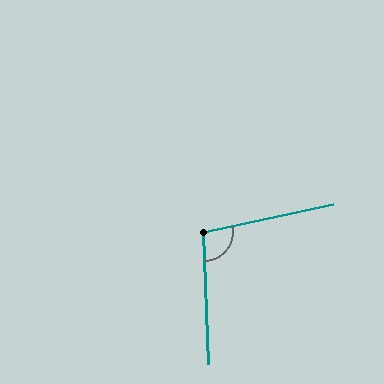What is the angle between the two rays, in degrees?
Approximately 100 degrees.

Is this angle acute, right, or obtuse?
It is obtuse.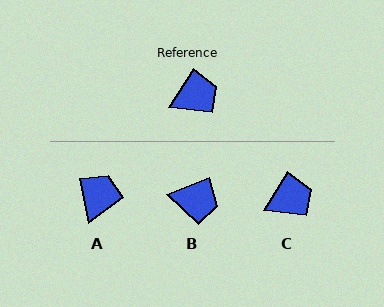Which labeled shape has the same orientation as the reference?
C.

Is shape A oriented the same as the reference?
No, it is off by about 44 degrees.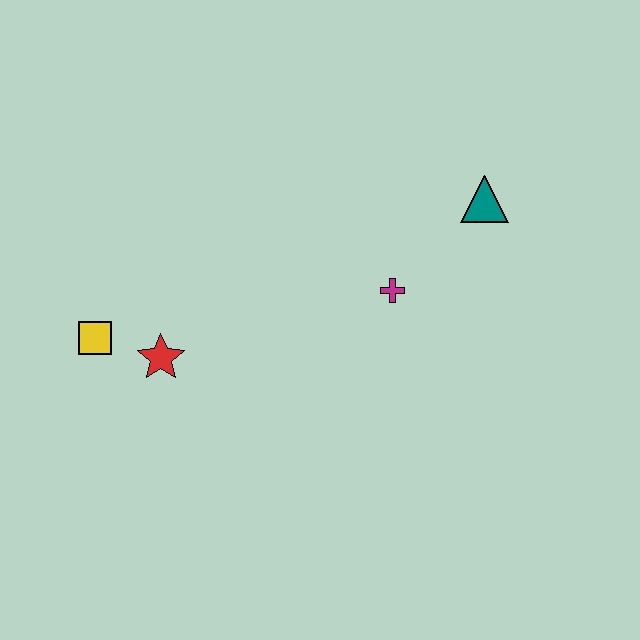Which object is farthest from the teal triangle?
The yellow square is farthest from the teal triangle.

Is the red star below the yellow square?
Yes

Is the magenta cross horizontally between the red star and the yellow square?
No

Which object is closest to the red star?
The yellow square is closest to the red star.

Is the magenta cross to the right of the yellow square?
Yes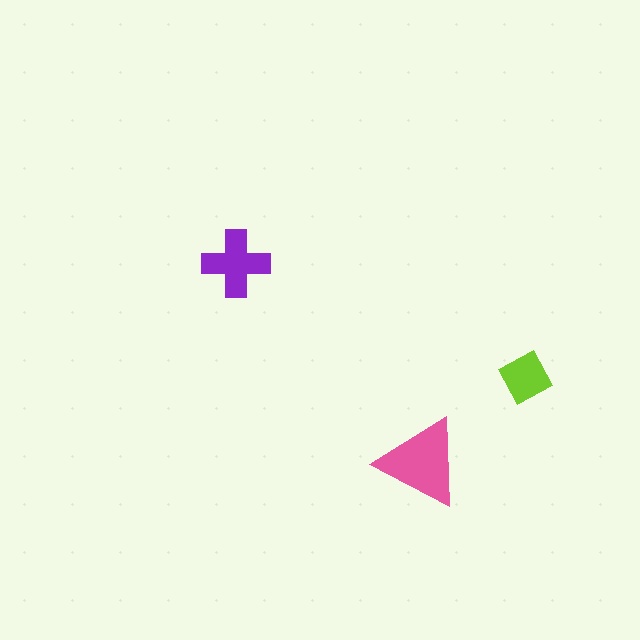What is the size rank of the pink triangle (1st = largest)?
1st.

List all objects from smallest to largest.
The lime diamond, the purple cross, the pink triangle.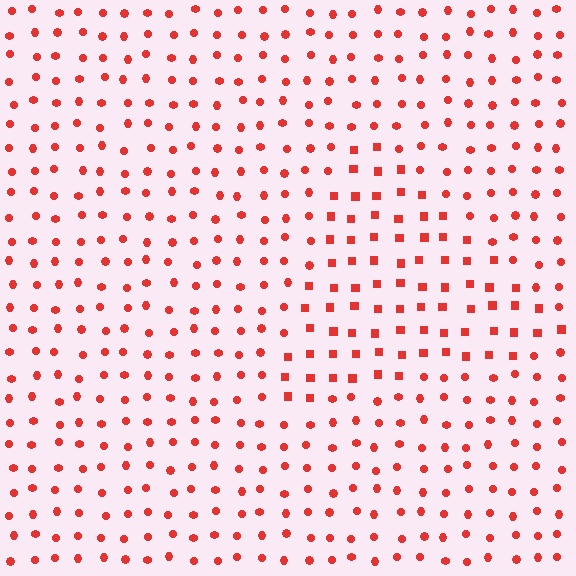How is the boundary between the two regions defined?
The boundary is defined by a change in element shape: squares inside vs. circles outside. All elements share the same color and spacing.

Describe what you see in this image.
The image is filled with small red elements arranged in a uniform grid. A triangle-shaped region contains squares, while the surrounding area contains circles. The boundary is defined purely by the change in element shape.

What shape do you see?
I see a triangle.